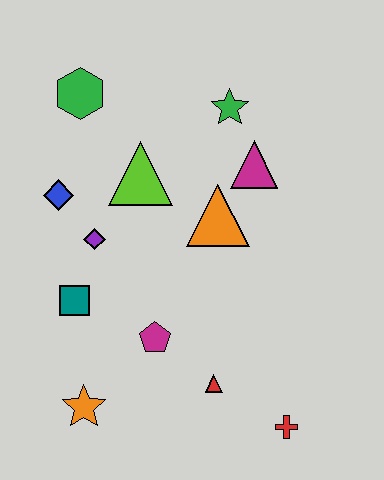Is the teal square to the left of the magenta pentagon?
Yes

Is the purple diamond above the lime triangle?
No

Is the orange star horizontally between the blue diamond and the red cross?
Yes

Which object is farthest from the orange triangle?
The orange star is farthest from the orange triangle.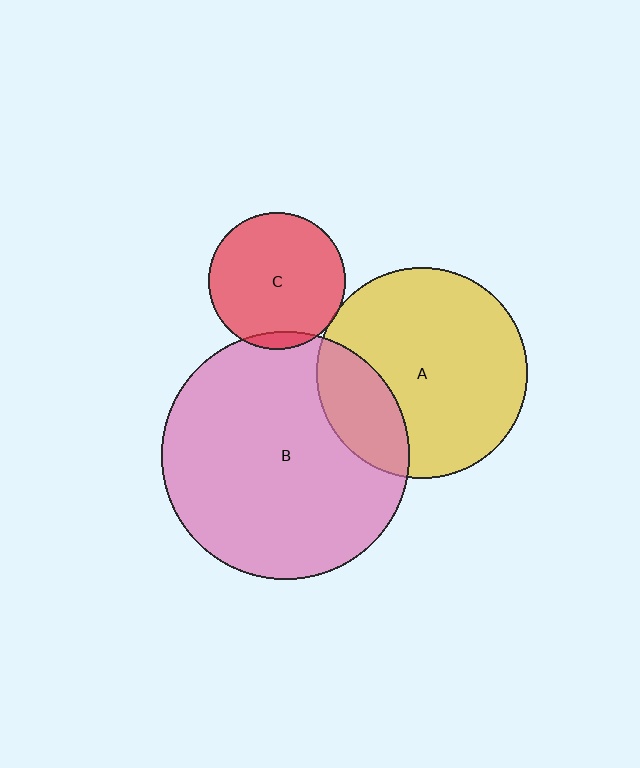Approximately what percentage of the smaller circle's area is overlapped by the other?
Approximately 5%.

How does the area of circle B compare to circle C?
Approximately 3.3 times.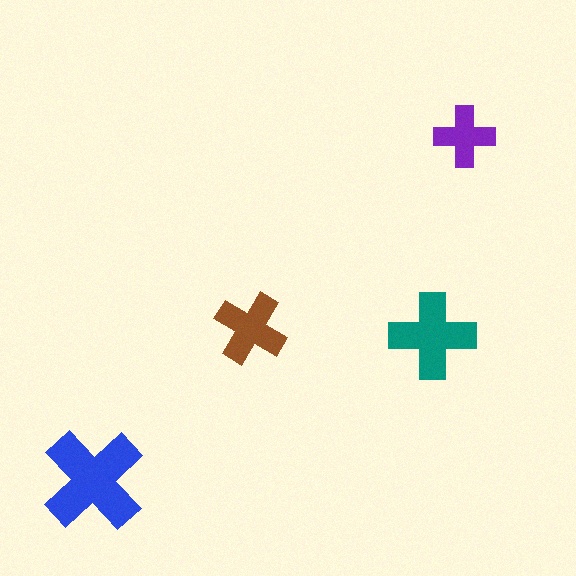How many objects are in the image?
There are 4 objects in the image.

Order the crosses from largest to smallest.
the blue one, the teal one, the brown one, the purple one.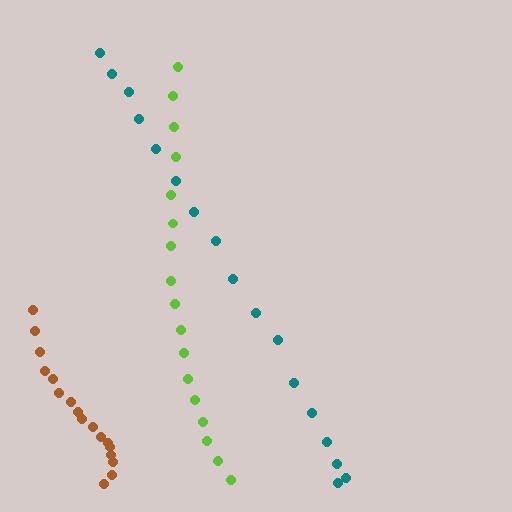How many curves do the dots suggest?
There are 3 distinct paths.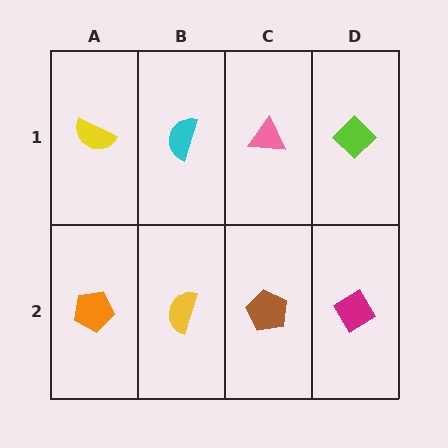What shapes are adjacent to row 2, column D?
A lime diamond (row 1, column D), a brown pentagon (row 2, column C).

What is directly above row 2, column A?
A yellow semicircle.